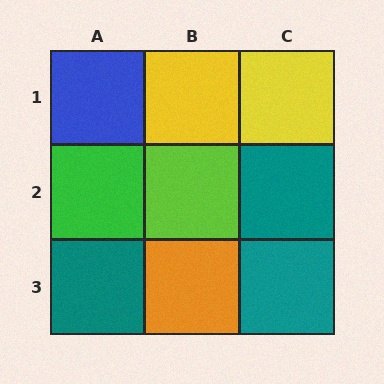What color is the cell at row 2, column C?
Teal.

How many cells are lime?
1 cell is lime.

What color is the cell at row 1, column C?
Yellow.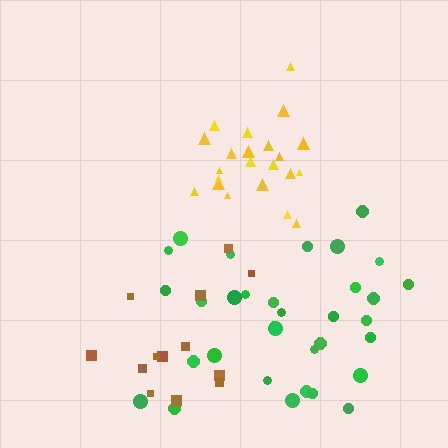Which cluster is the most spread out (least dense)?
Brown.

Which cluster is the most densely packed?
Yellow.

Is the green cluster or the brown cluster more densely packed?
Green.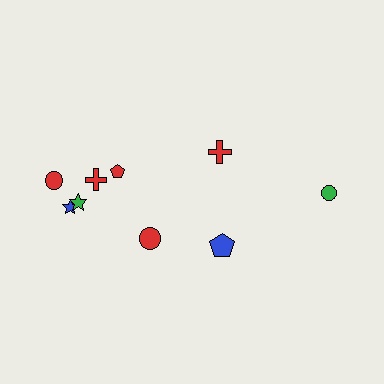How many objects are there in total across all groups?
There are 9 objects.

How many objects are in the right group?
There are 3 objects.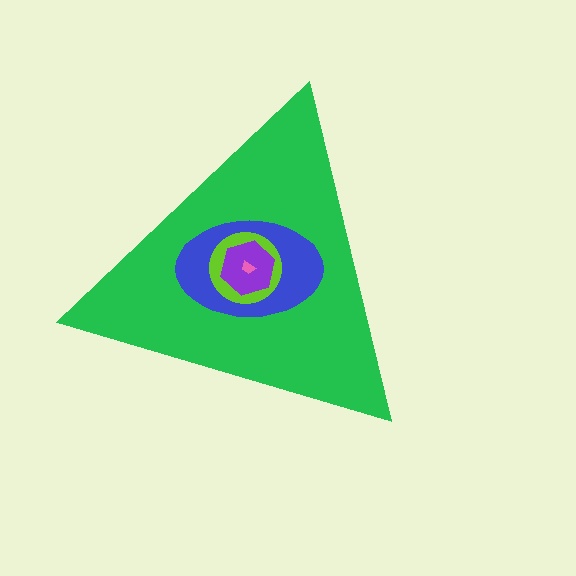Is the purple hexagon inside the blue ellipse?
Yes.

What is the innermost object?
The pink trapezoid.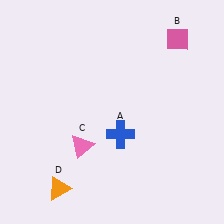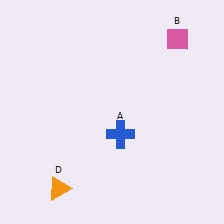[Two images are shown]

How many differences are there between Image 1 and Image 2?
There is 1 difference between the two images.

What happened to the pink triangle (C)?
The pink triangle (C) was removed in Image 2. It was in the bottom-left area of Image 1.